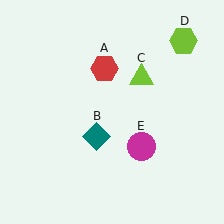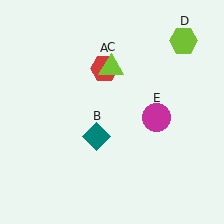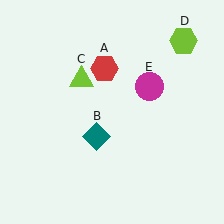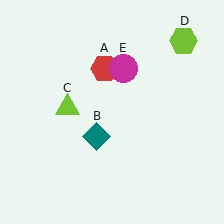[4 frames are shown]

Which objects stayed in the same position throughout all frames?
Red hexagon (object A) and teal diamond (object B) and lime hexagon (object D) remained stationary.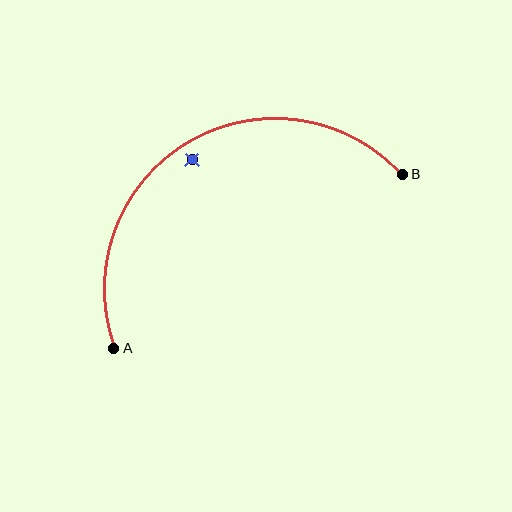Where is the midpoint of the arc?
The arc midpoint is the point on the curve farthest from the straight line joining A and B. It sits above that line.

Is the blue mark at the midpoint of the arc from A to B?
No — the blue mark does not lie on the arc at all. It sits slightly inside the curve.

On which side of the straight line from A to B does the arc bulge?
The arc bulges above the straight line connecting A and B.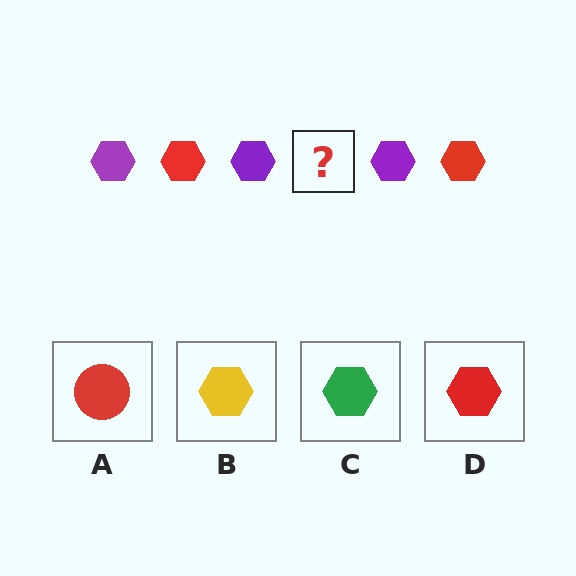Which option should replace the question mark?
Option D.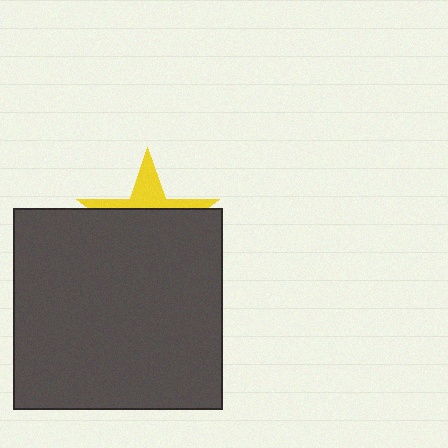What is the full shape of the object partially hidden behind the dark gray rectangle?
The partially hidden object is a yellow star.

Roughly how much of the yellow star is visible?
A small part of it is visible (roughly 30%).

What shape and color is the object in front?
The object in front is a dark gray rectangle.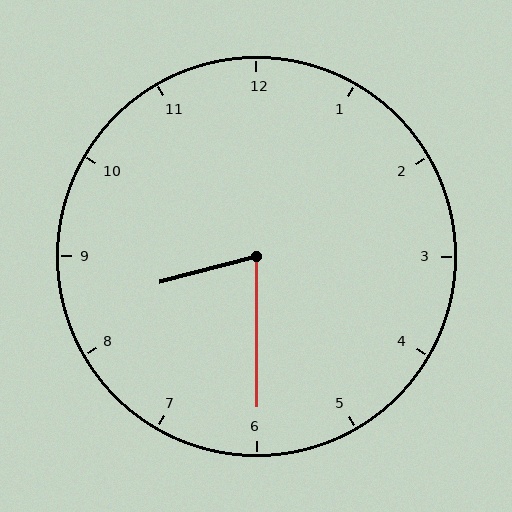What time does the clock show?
8:30.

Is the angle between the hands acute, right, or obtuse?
It is acute.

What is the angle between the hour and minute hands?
Approximately 75 degrees.